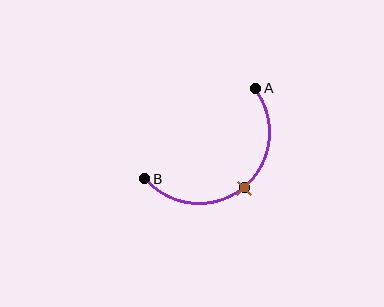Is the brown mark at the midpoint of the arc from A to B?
Yes. The brown mark lies on the arc at equal arc-length from both A and B — it is the arc midpoint.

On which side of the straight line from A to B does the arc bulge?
The arc bulges below and to the right of the straight line connecting A and B.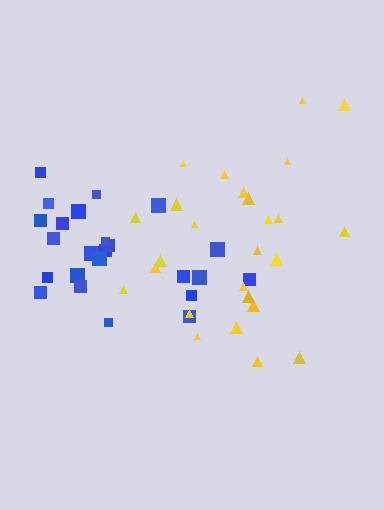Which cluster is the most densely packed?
Blue.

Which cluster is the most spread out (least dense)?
Yellow.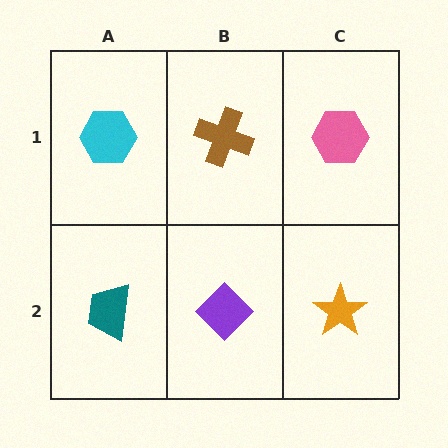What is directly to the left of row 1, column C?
A brown cross.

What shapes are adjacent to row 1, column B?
A purple diamond (row 2, column B), a cyan hexagon (row 1, column A), a pink hexagon (row 1, column C).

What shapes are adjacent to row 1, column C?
An orange star (row 2, column C), a brown cross (row 1, column B).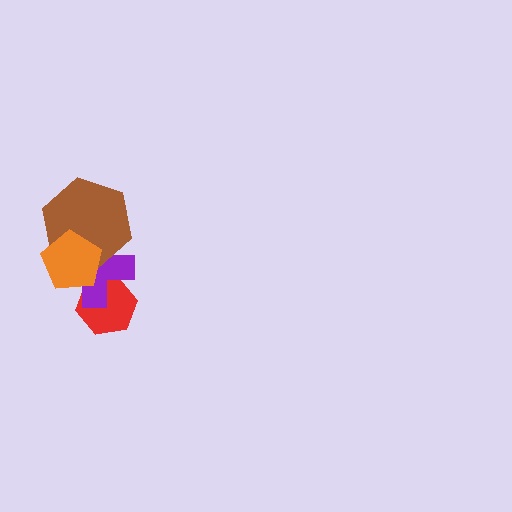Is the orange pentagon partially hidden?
No, no other shape covers it.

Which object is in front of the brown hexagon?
The orange pentagon is in front of the brown hexagon.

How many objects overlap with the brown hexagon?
2 objects overlap with the brown hexagon.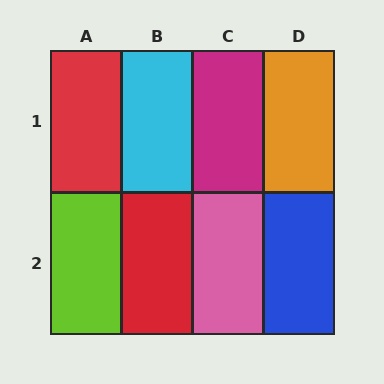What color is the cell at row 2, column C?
Pink.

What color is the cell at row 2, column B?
Red.